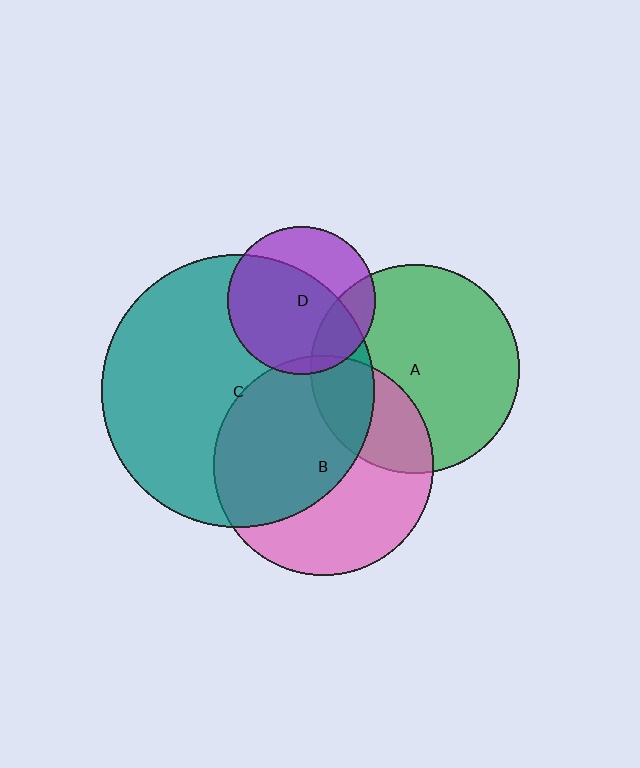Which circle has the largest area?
Circle C (teal).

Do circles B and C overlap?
Yes.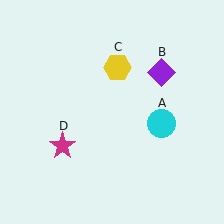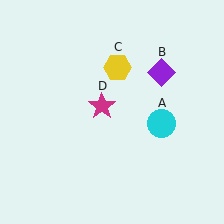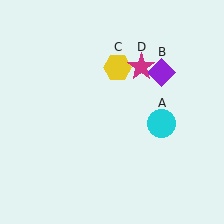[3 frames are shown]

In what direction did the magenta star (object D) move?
The magenta star (object D) moved up and to the right.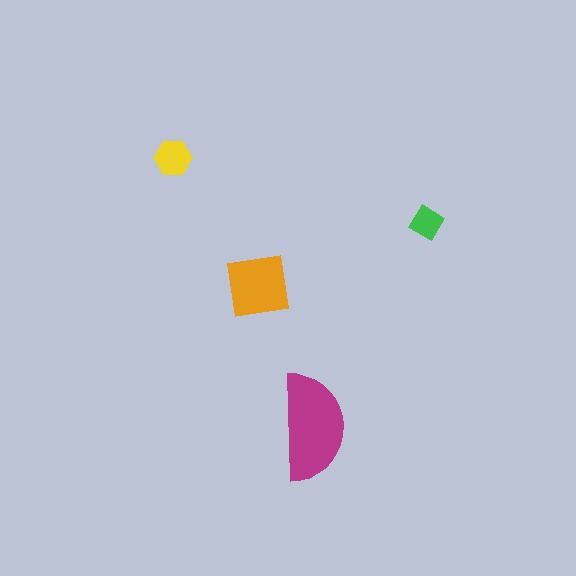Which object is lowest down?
The magenta semicircle is bottommost.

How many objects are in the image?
There are 4 objects in the image.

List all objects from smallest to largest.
The green diamond, the yellow hexagon, the orange square, the magenta semicircle.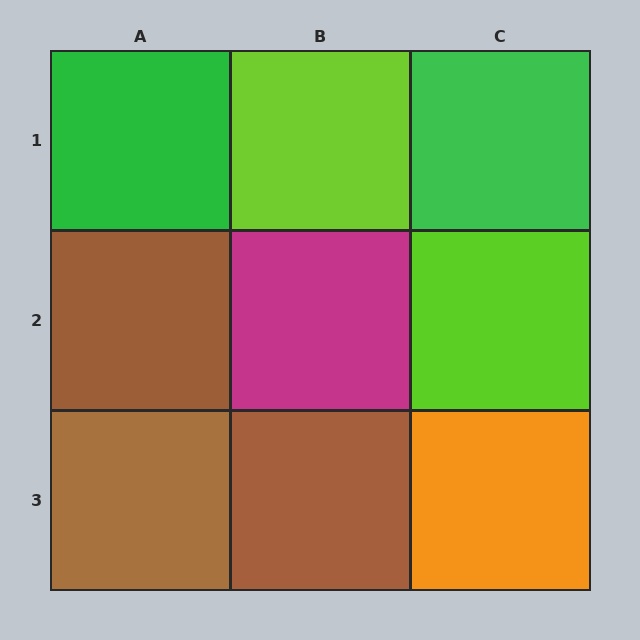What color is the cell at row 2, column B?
Magenta.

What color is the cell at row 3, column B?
Brown.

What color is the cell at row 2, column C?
Lime.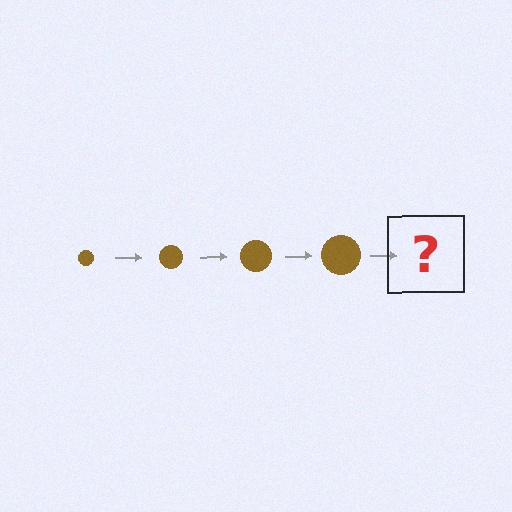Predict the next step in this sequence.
The next step is a brown circle, larger than the previous one.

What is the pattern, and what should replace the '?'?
The pattern is that the circle gets progressively larger each step. The '?' should be a brown circle, larger than the previous one.